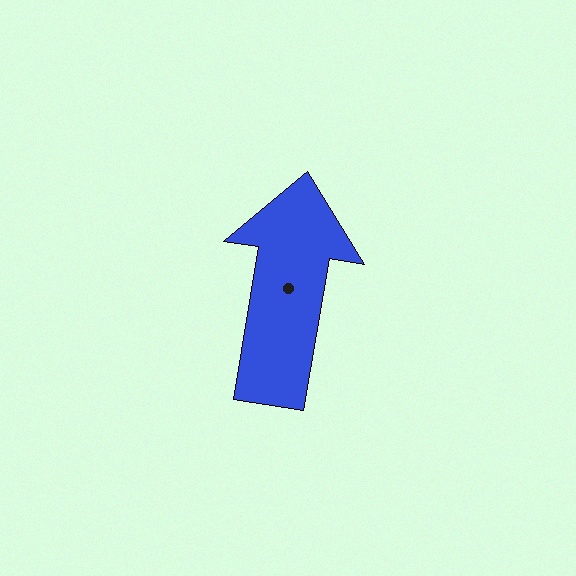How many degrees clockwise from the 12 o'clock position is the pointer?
Approximately 10 degrees.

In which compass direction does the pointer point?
North.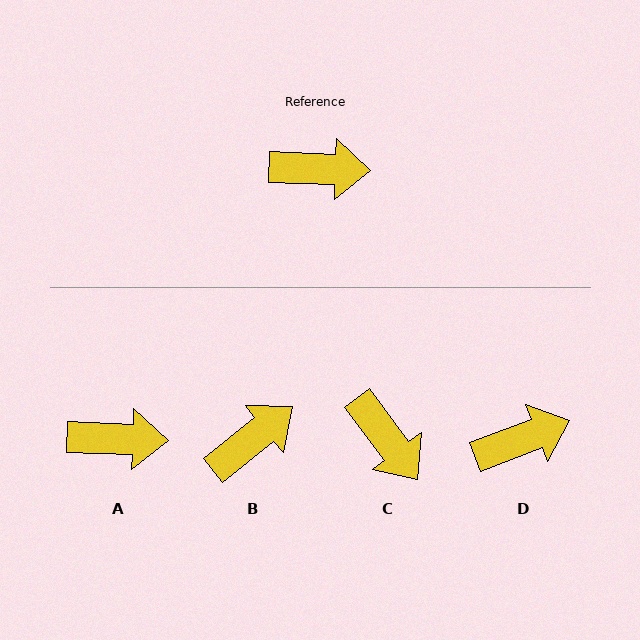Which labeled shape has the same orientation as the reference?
A.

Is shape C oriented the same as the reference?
No, it is off by about 51 degrees.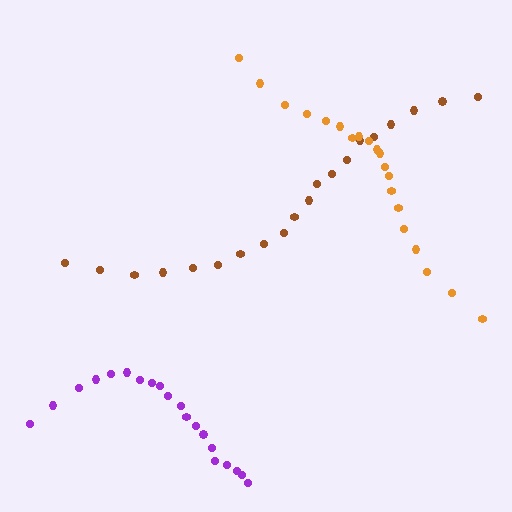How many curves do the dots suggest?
There are 3 distinct paths.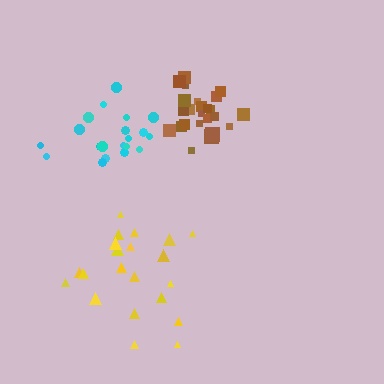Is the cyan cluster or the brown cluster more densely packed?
Brown.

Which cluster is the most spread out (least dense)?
Yellow.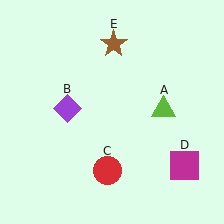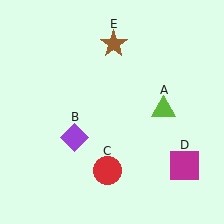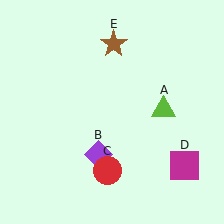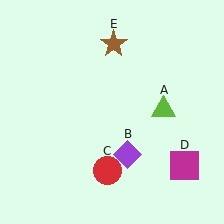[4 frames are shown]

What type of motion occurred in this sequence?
The purple diamond (object B) rotated counterclockwise around the center of the scene.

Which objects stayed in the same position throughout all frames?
Lime triangle (object A) and red circle (object C) and magenta square (object D) and brown star (object E) remained stationary.